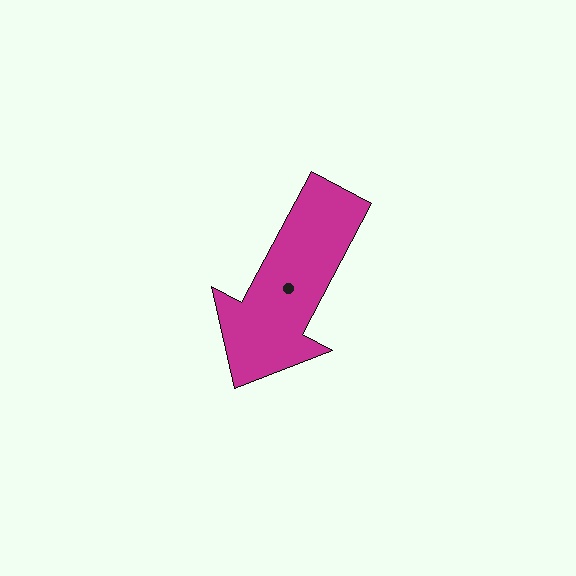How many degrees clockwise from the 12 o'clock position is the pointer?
Approximately 208 degrees.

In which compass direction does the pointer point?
Southwest.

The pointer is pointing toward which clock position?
Roughly 7 o'clock.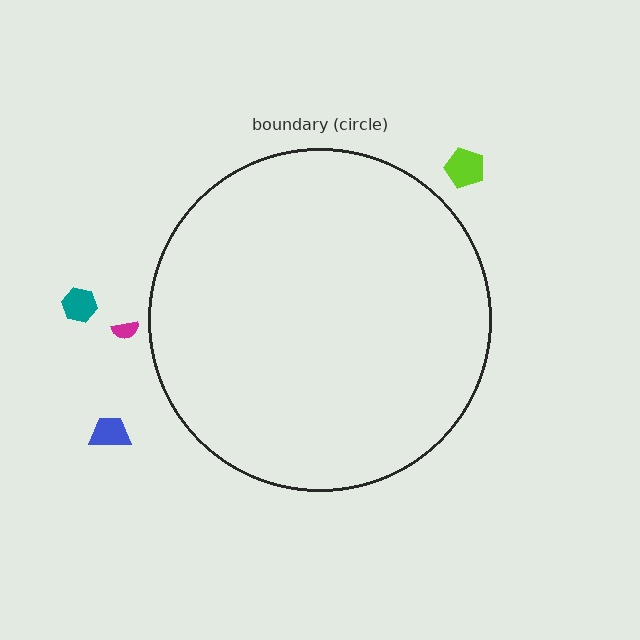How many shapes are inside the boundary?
0 inside, 4 outside.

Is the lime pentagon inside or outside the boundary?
Outside.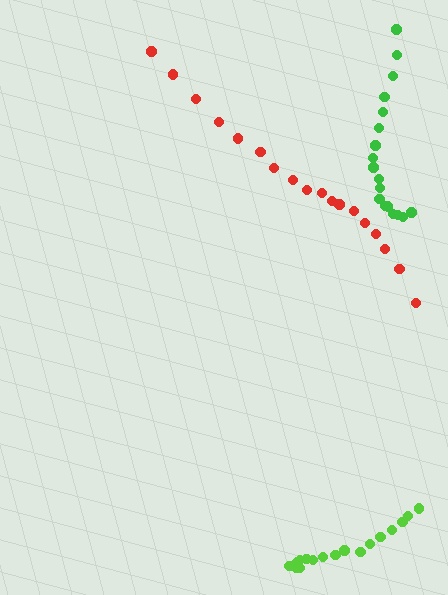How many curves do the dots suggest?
There are 3 distinct paths.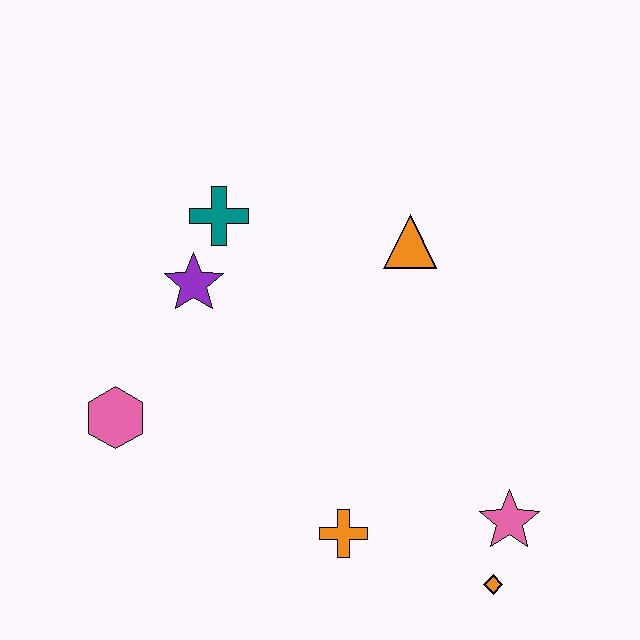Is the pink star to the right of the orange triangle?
Yes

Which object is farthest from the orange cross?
The teal cross is farthest from the orange cross.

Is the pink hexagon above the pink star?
Yes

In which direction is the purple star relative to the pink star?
The purple star is to the left of the pink star.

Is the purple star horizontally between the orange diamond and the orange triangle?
No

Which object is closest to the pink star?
The orange diamond is closest to the pink star.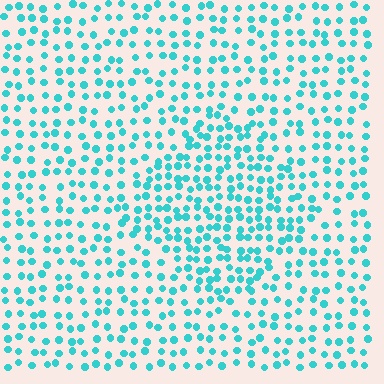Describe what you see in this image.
The image contains small cyan elements arranged at two different densities. A diamond-shaped region is visible where the elements are more densely packed than the surrounding area.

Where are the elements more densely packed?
The elements are more densely packed inside the diamond boundary.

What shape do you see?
I see a diamond.